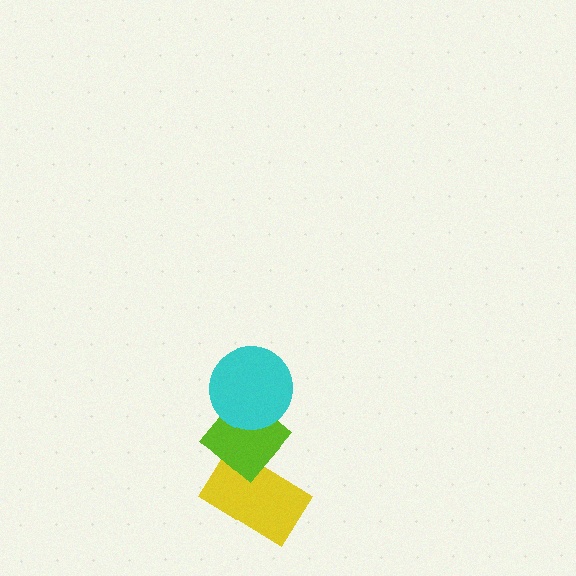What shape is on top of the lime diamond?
The cyan circle is on top of the lime diamond.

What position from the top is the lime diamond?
The lime diamond is 2nd from the top.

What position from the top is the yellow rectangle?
The yellow rectangle is 3rd from the top.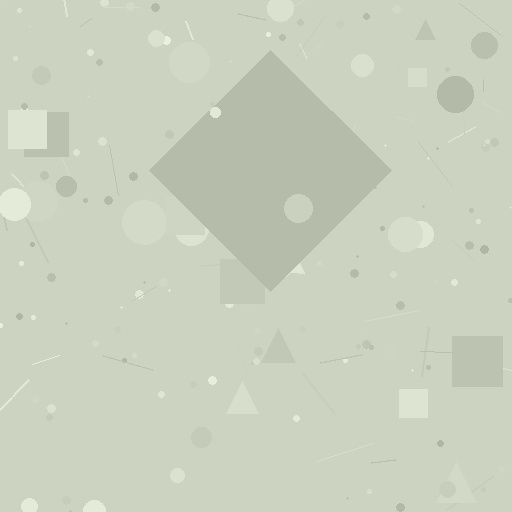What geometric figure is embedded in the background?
A diamond is embedded in the background.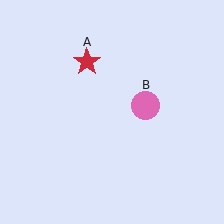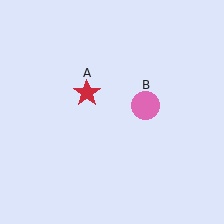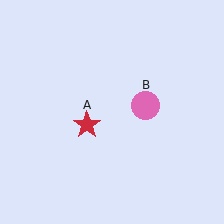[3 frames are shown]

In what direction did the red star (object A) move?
The red star (object A) moved down.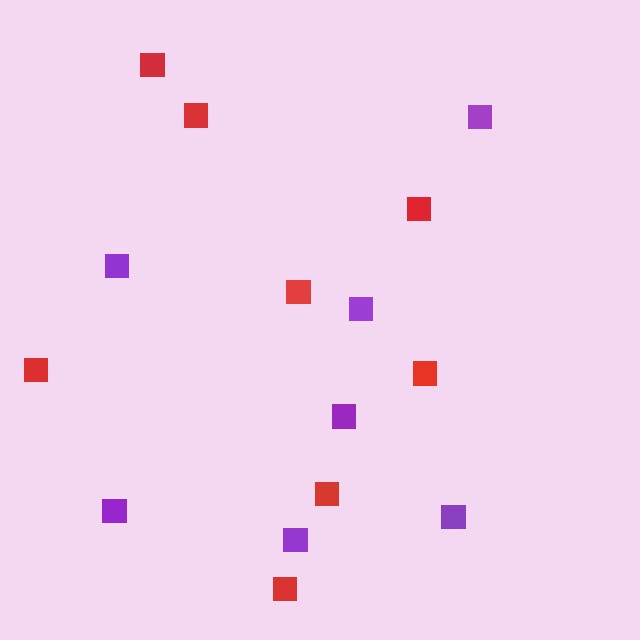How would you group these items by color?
There are 2 groups: one group of red squares (8) and one group of purple squares (7).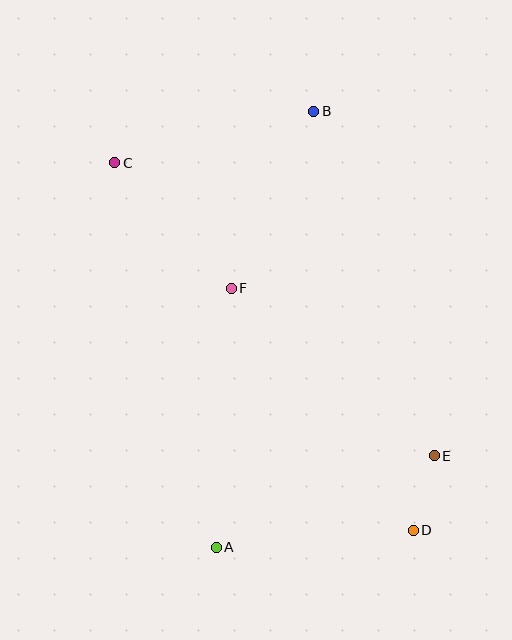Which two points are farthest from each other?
Points C and D are farthest from each other.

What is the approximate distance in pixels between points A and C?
The distance between A and C is approximately 398 pixels.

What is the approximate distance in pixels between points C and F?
The distance between C and F is approximately 171 pixels.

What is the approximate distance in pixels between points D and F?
The distance between D and F is approximately 303 pixels.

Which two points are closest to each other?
Points D and E are closest to each other.